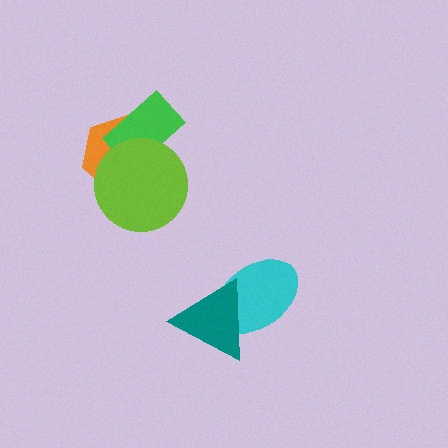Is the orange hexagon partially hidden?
Yes, it is partially covered by another shape.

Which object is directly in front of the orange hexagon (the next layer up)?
The green rectangle is directly in front of the orange hexagon.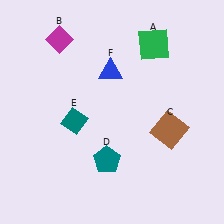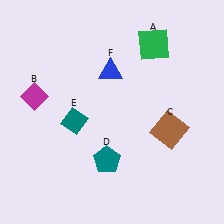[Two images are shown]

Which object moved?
The magenta diamond (B) moved down.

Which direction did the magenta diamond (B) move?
The magenta diamond (B) moved down.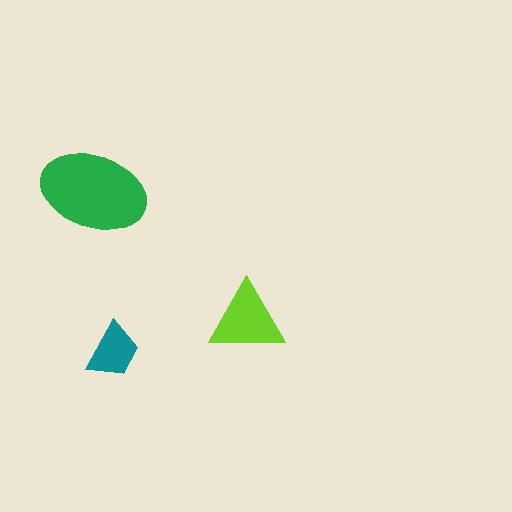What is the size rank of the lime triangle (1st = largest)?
2nd.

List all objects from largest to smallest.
The green ellipse, the lime triangle, the teal trapezoid.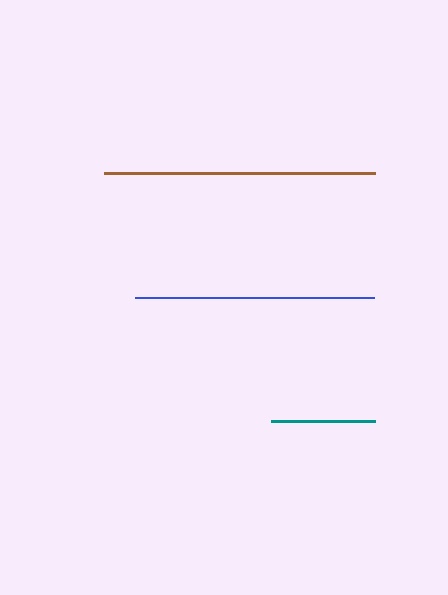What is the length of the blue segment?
The blue segment is approximately 239 pixels long.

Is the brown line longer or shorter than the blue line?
The brown line is longer than the blue line.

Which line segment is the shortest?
The teal line is the shortest at approximately 104 pixels.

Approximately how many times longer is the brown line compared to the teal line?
The brown line is approximately 2.6 times the length of the teal line.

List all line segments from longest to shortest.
From longest to shortest: brown, blue, teal.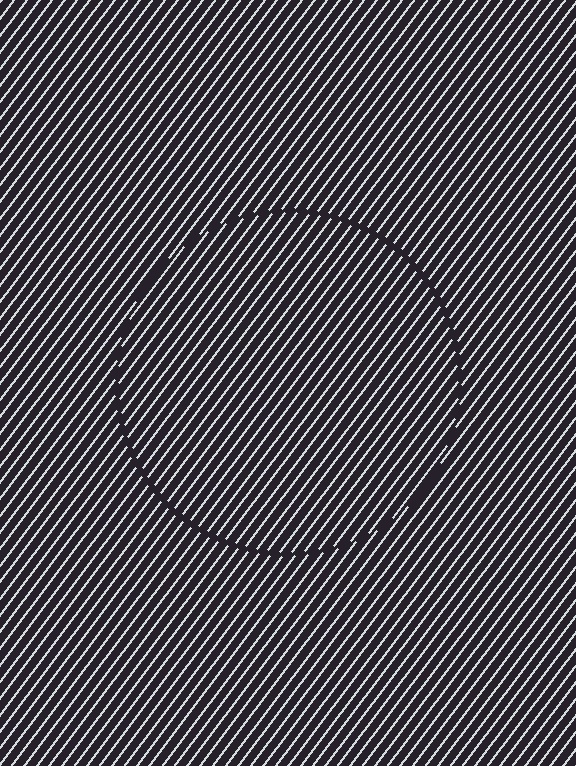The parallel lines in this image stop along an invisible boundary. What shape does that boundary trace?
An illusory circle. The interior of the shape contains the same grating, shifted by half a period — the contour is defined by the phase discontinuity where line-ends from the inner and outer gratings abut.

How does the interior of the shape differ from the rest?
The interior of the shape contains the same grating, shifted by half a period — the contour is defined by the phase discontinuity where line-ends from the inner and outer gratings abut.